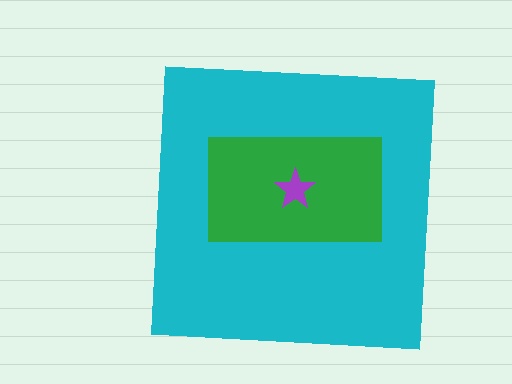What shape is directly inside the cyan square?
The green rectangle.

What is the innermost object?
The purple star.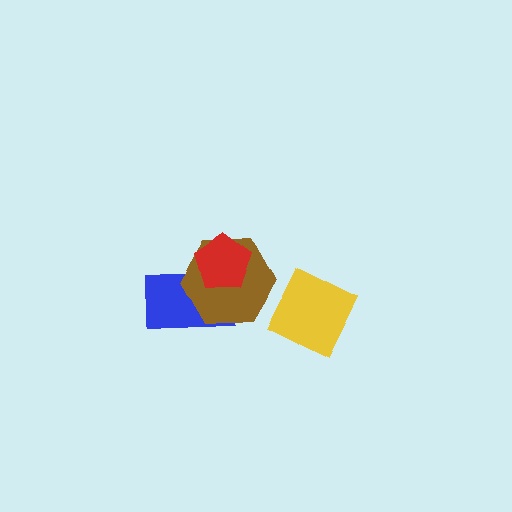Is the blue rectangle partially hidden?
Yes, it is partially covered by another shape.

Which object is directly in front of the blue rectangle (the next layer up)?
The brown hexagon is directly in front of the blue rectangle.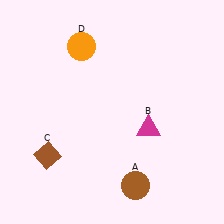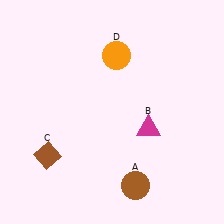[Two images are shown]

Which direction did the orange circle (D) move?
The orange circle (D) moved right.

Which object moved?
The orange circle (D) moved right.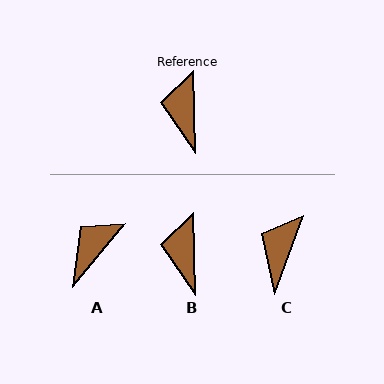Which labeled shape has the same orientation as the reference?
B.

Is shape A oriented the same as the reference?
No, it is off by about 41 degrees.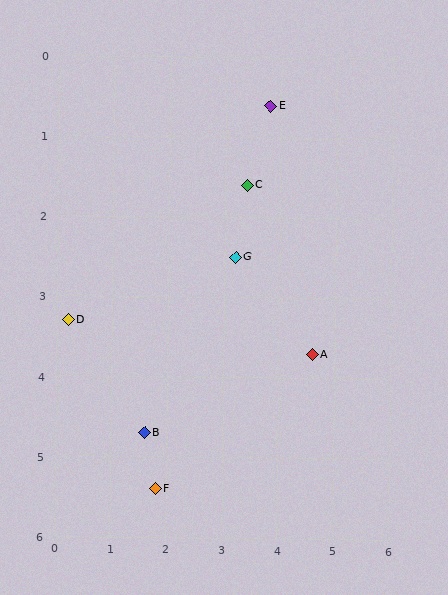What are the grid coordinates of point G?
Point G is at approximately (3.2, 2.5).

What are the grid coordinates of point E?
Point E is at approximately (3.8, 0.6).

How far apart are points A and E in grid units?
Points A and E are about 3.2 grid units apart.